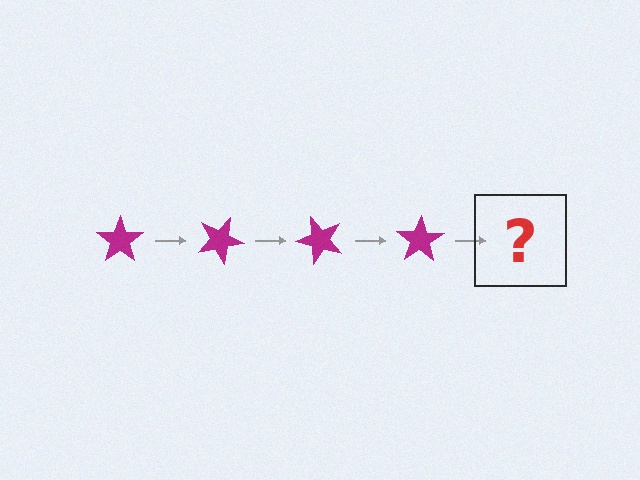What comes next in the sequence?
The next element should be a magenta star rotated 100 degrees.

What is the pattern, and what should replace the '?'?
The pattern is that the star rotates 25 degrees each step. The '?' should be a magenta star rotated 100 degrees.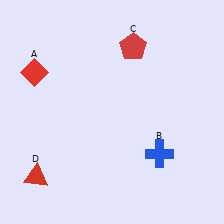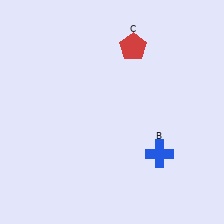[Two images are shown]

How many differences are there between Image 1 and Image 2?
There are 2 differences between the two images.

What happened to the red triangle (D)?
The red triangle (D) was removed in Image 2. It was in the bottom-left area of Image 1.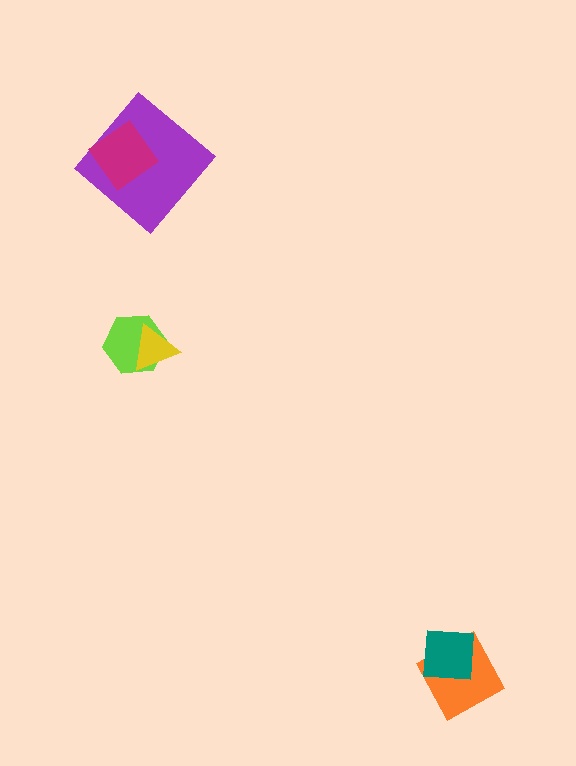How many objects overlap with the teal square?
1 object overlaps with the teal square.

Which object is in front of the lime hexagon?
The yellow triangle is in front of the lime hexagon.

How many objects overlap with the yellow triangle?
1 object overlaps with the yellow triangle.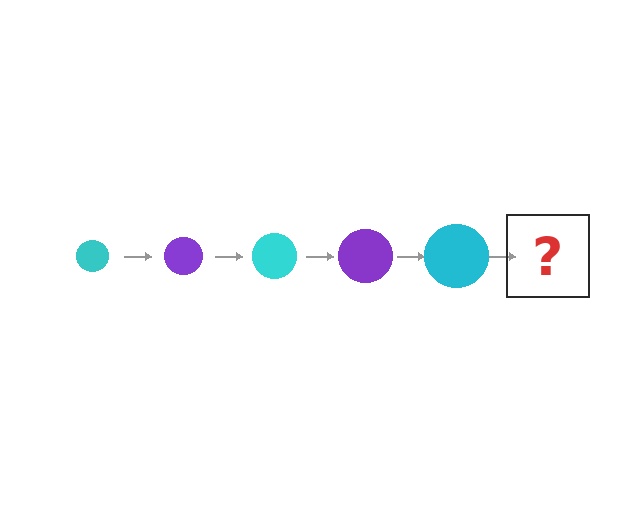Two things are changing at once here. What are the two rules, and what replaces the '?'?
The two rules are that the circle grows larger each step and the color cycles through cyan and purple. The '?' should be a purple circle, larger than the previous one.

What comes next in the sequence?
The next element should be a purple circle, larger than the previous one.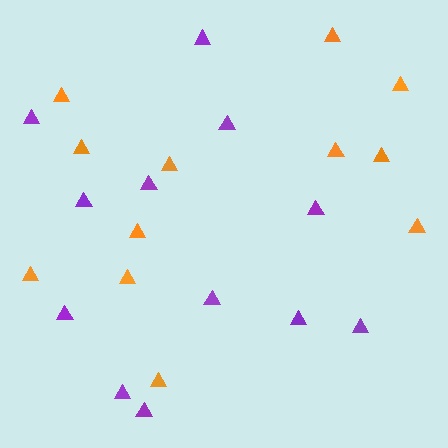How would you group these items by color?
There are 2 groups: one group of orange triangles (12) and one group of purple triangles (12).